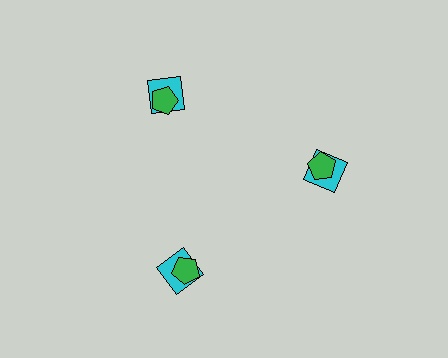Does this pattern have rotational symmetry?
Yes, this pattern has 3-fold rotational symmetry. It looks the same after rotating 120 degrees around the center.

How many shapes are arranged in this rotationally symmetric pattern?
There are 6 shapes, arranged in 3 groups of 2.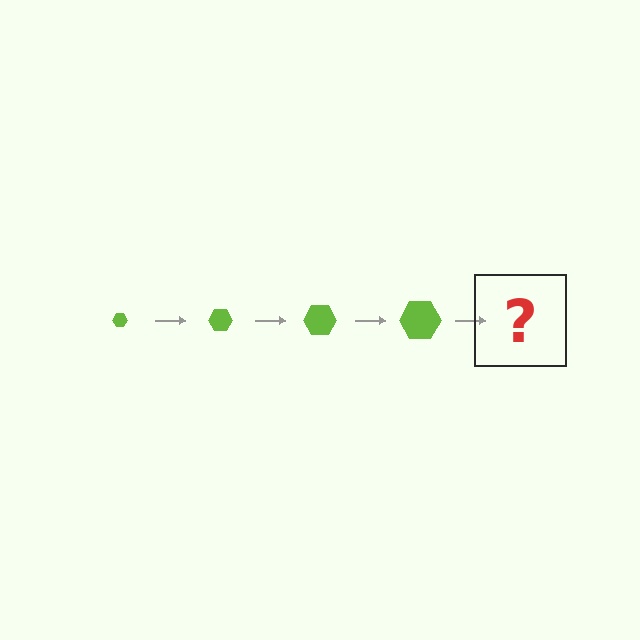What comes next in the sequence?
The next element should be a lime hexagon, larger than the previous one.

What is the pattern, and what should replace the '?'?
The pattern is that the hexagon gets progressively larger each step. The '?' should be a lime hexagon, larger than the previous one.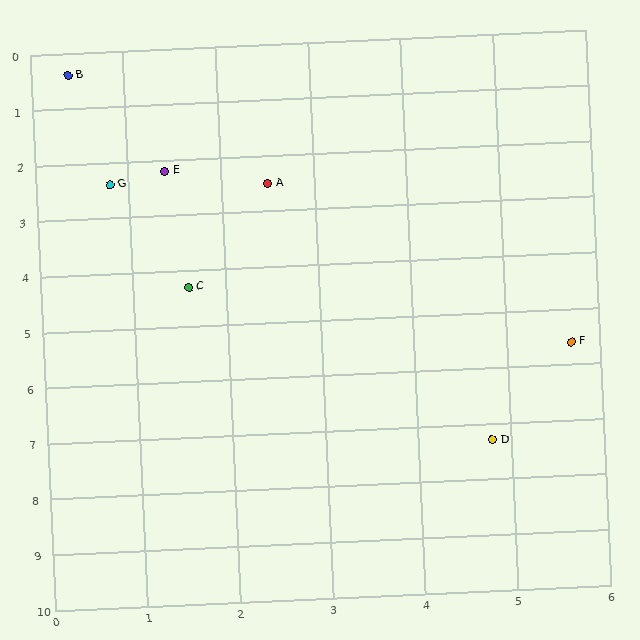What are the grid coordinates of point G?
Point G is at approximately (0.8, 2.4).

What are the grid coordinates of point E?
Point E is at approximately (1.4, 2.2).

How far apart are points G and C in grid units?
Points G and C are about 2.1 grid units apart.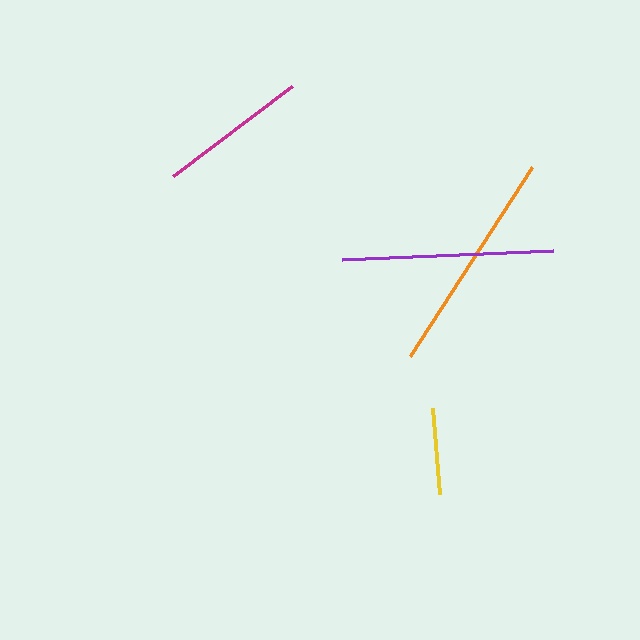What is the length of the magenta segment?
The magenta segment is approximately 150 pixels long.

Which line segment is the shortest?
The yellow line is the shortest at approximately 86 pixels.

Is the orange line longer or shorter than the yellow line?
The orange line is longer than the yellow line.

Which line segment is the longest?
The orange line is the longest at approximately 225 pixels.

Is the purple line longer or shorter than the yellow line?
The purple line is longer than the yellow line.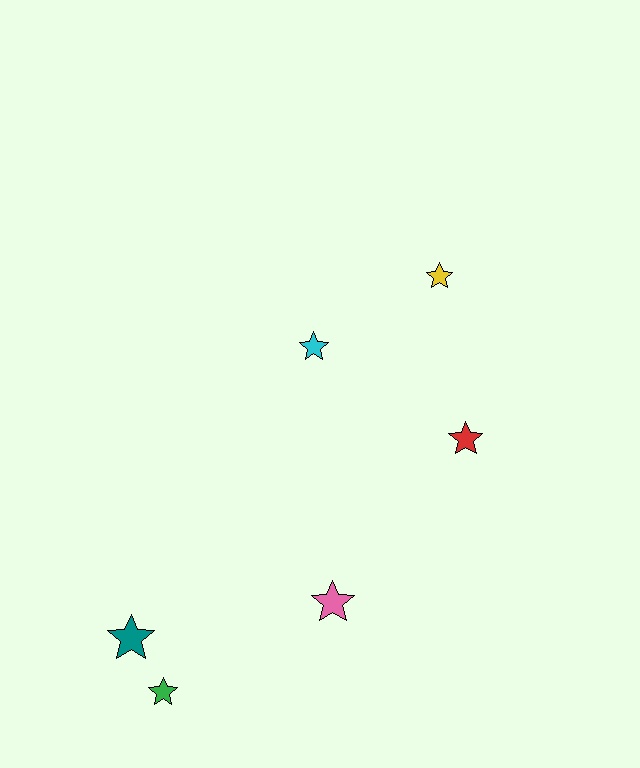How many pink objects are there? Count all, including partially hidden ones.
There is 1 pink object.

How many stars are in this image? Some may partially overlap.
There are 6 stars.